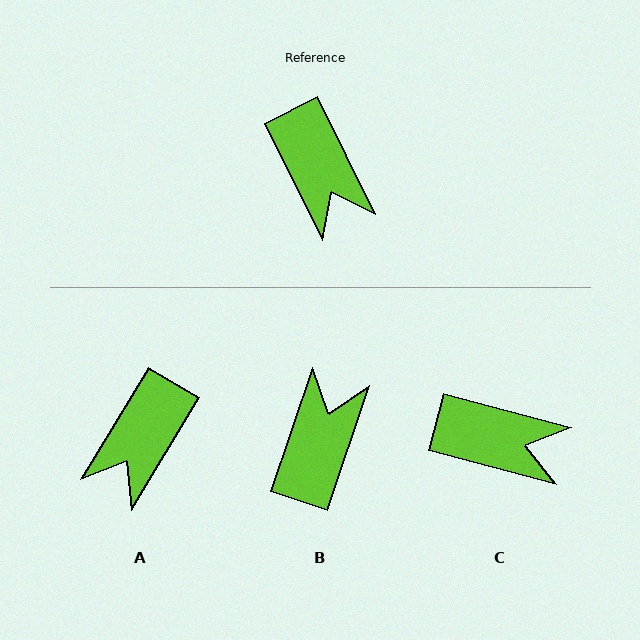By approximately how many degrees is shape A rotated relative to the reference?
Approximately 58 degrees clockwise.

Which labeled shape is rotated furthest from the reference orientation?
B, about 135 degrees away.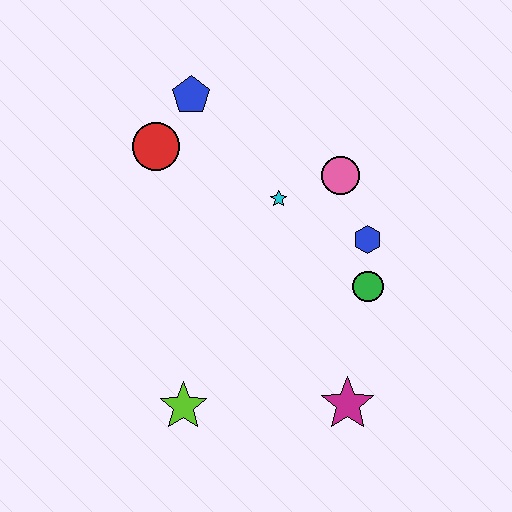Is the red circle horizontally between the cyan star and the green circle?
No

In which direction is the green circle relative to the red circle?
The green circle is to the right of the red circle.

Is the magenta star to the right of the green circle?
No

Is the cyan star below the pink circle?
Yes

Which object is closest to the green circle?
The blue hexagon is closest to the green circle.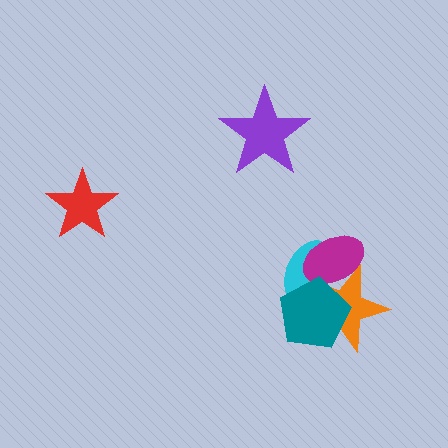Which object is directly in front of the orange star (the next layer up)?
The magenta ellipse is directly in front of the orange star.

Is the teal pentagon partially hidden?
No, no other shape covers it.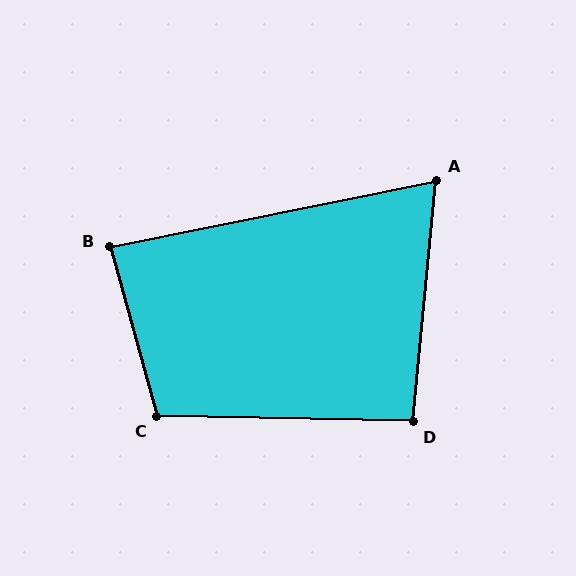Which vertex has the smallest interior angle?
A, at approximately 73 degrees.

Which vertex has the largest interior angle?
C, at approximately 107 degrees.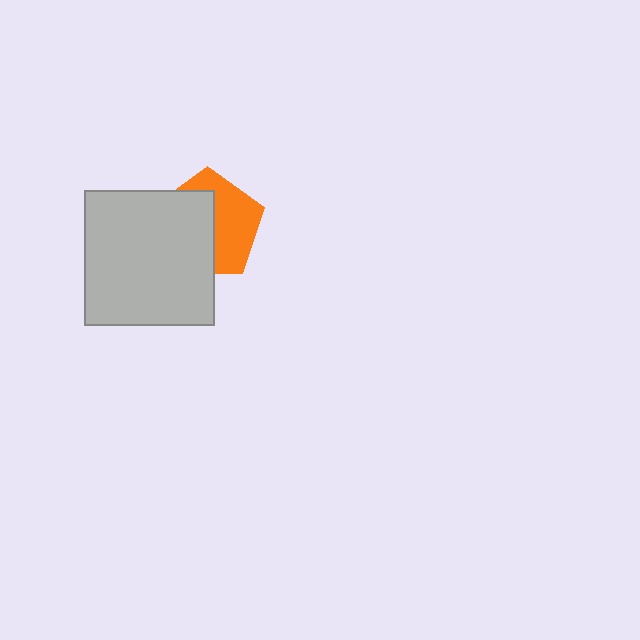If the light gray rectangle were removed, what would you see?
You would see the complete orange pentagon.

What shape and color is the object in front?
The object in front is a light gray rectangle.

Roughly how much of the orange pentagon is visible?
About half of it is visible (roughly 47%).